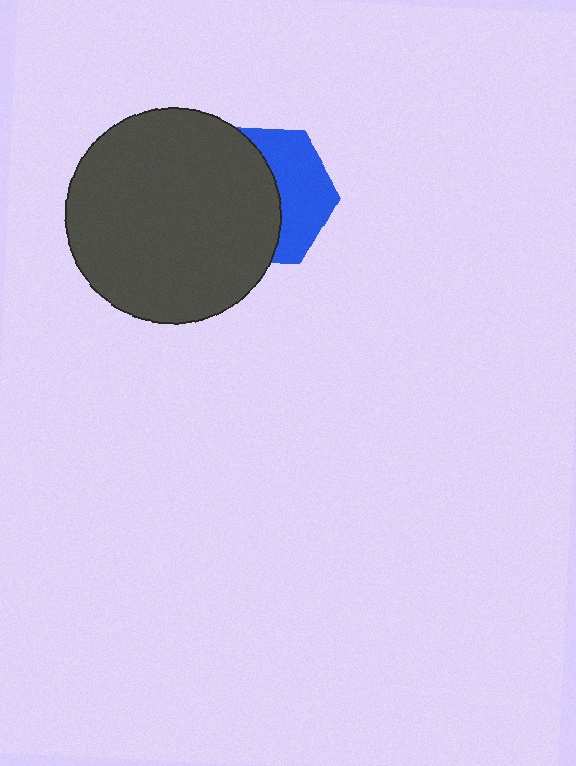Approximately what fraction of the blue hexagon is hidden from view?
Roughly 57% of the blue hexagon is hidden behind the dark gray circle.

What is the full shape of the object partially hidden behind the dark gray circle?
The partially hidden object is a blue hexagon.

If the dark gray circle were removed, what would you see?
You would see the complete blue hexagon.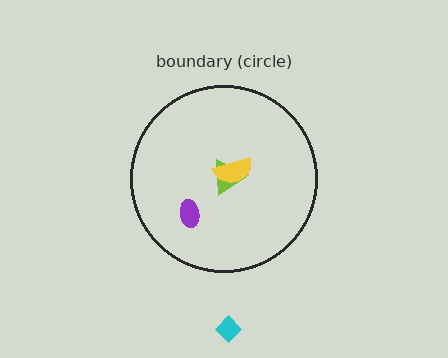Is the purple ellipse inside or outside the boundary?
Inside.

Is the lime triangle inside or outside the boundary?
Inside.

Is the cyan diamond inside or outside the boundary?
Outside.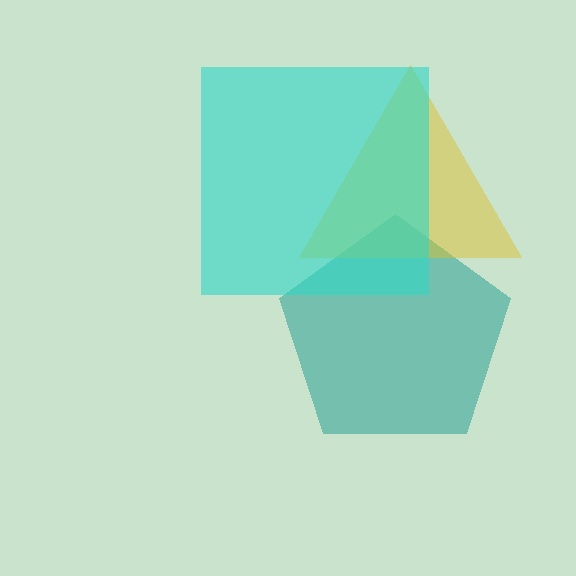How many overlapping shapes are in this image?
There are 3 overlapping shapes in the image.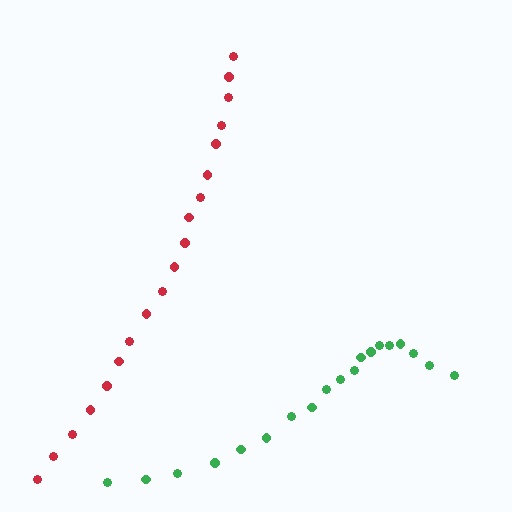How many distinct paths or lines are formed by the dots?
There are 2 distinct paths.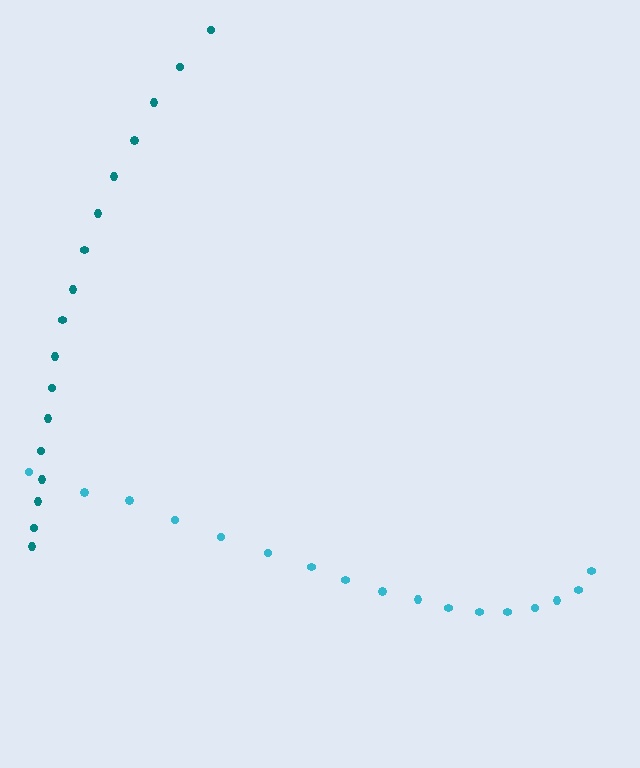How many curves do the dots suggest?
There are 2 distinct paths.